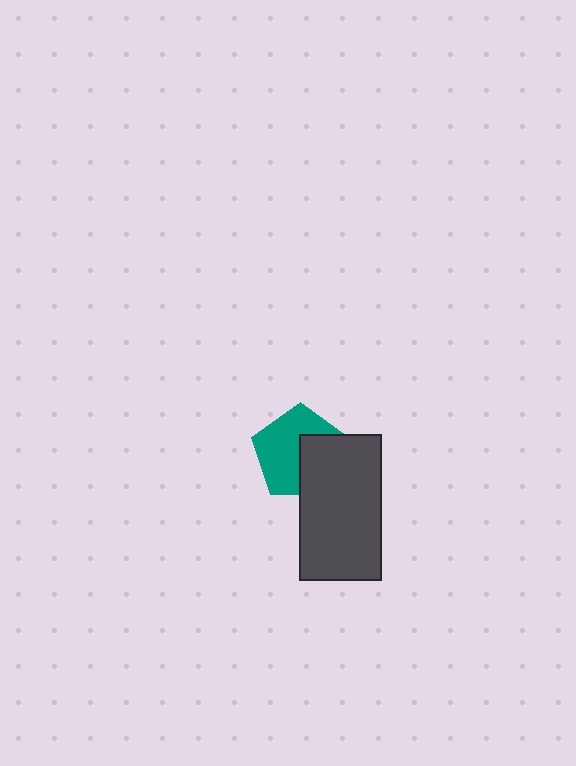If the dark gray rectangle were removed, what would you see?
You would see the complete teal pentagon.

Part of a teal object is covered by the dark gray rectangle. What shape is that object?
It is a pentagon.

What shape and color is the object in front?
The object in front is a dark gray rectangle.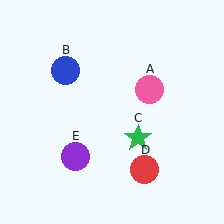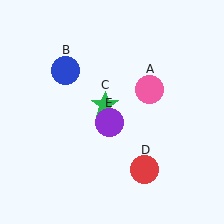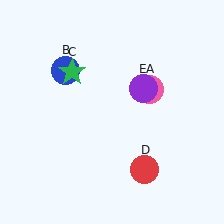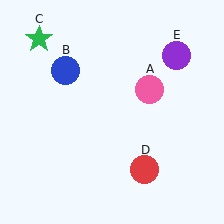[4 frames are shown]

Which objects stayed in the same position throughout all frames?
Pink circle (object A) and blue circle (object B) and red circle (object D) remained stationary.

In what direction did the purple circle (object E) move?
The purple circle (object E) moved up and to the right.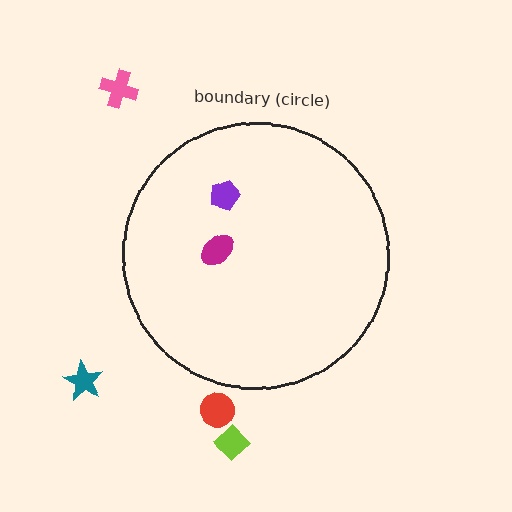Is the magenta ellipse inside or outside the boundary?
Inside.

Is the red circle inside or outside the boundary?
Outside.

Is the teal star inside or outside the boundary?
Outside.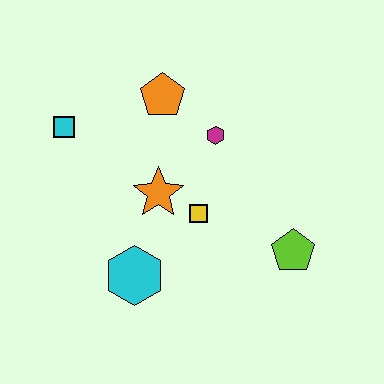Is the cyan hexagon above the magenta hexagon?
No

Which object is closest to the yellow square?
The orange star is closest to the yellow square.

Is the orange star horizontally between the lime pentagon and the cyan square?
Yes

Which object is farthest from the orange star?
The lime pentagon is farthest from the orange star.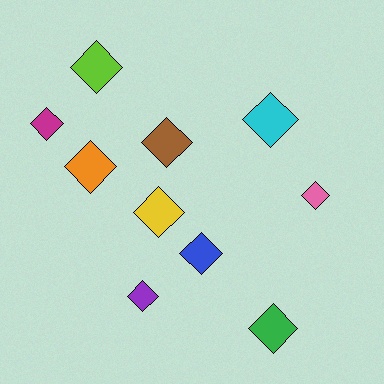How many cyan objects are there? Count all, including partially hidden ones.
There is 1 cyan object.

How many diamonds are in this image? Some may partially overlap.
There are 10 diamonds.